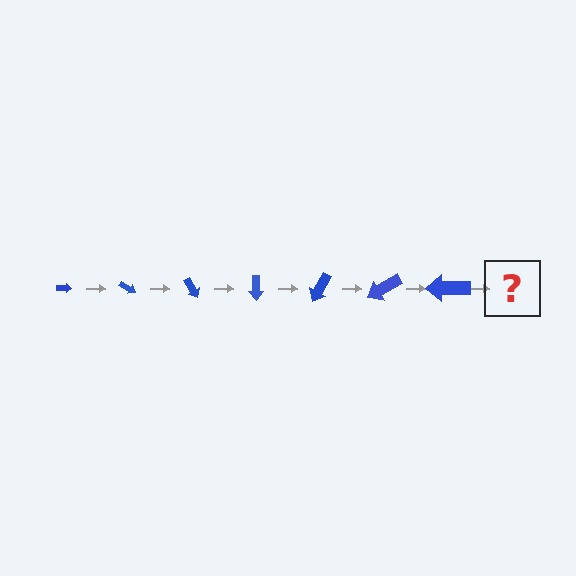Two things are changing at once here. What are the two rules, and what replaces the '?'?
The two rules are that the arrow grows larger each step and it rotates 30 degrees each step. The '?' should be an arrow, larger than the previous one and rotated 210 degrees from the start.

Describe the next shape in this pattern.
It should be an arrow, larger than the previous one and rotated 210 degrees from the start.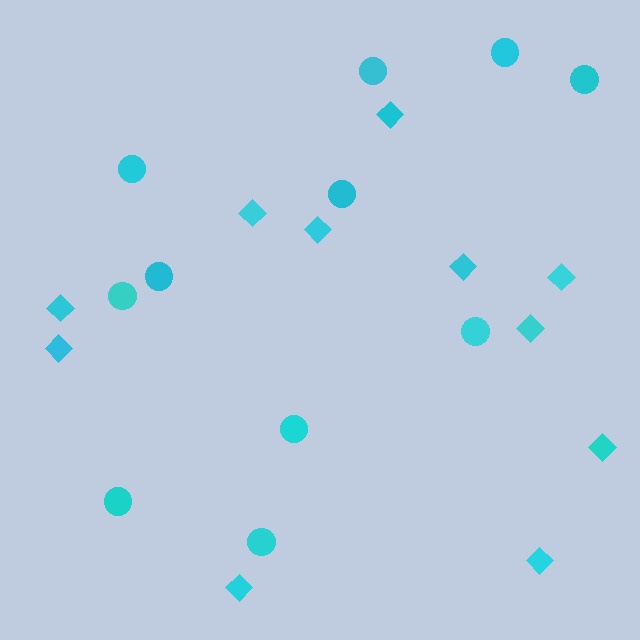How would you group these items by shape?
There are 2 groups: one group of circles (11) and one group of diamonds (11).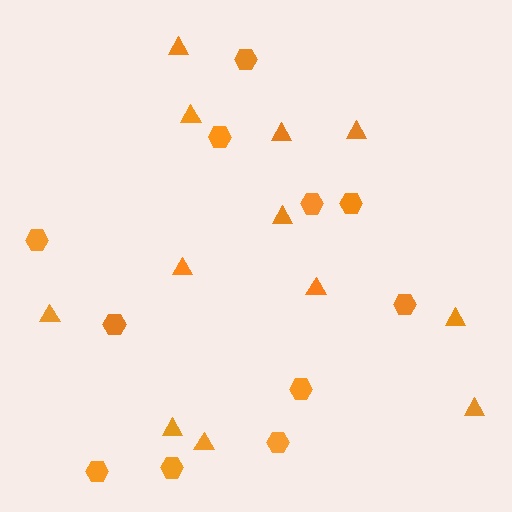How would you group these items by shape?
There are 2 groups: one group of triangles (12) and one group of hexagons (11).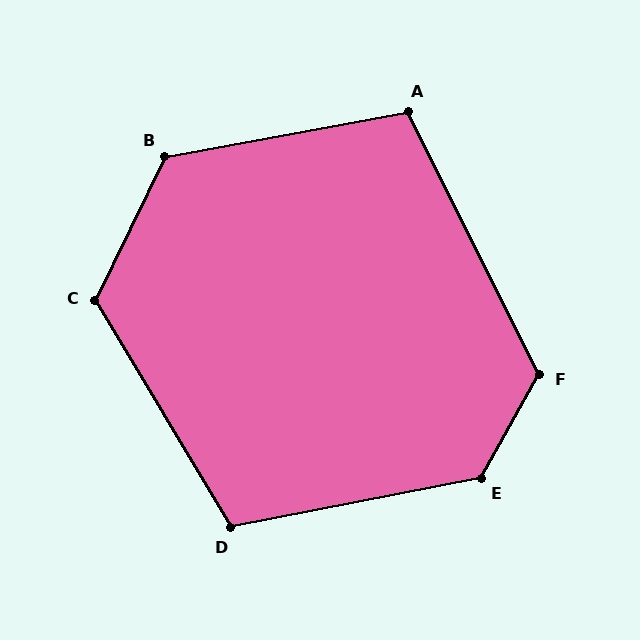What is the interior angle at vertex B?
Approximately 126 degrees (obtuse).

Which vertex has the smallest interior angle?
A, at approximately 106 degrees.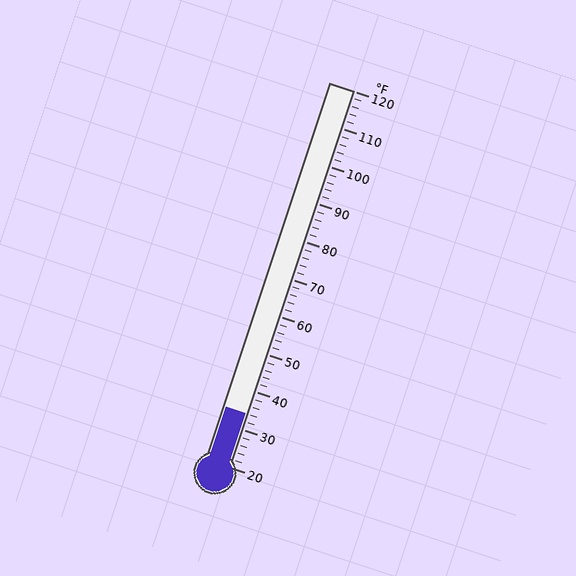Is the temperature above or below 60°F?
The temperature is below 60°F.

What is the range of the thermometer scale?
The thermometer scale ranges from 20°F to 120°F.